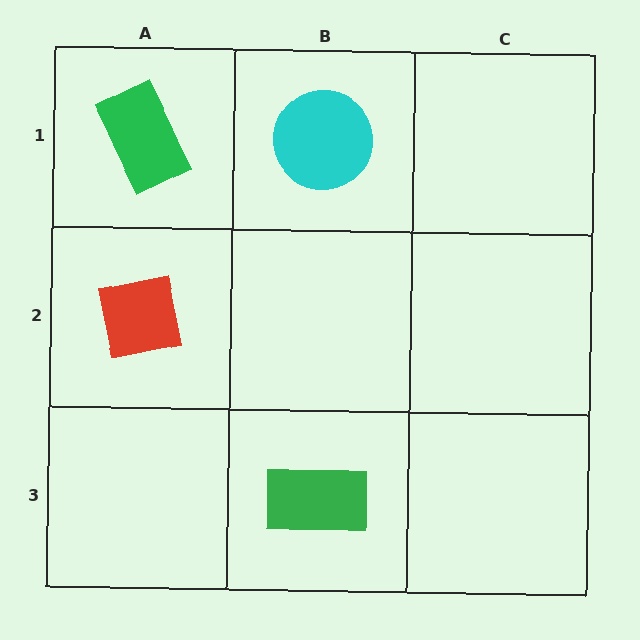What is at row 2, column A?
A red square.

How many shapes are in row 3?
1 shape.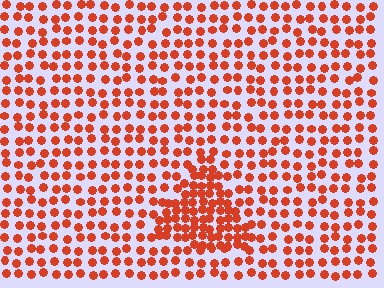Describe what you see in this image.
The image contains small red elements arranged at two different densities. A triangle-shaped region is visible where the elements are more densely packed than the surrounding area.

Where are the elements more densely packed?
The elements are more densely packed inside the triangle boundary.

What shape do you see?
I see a triangle.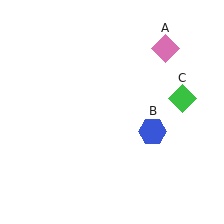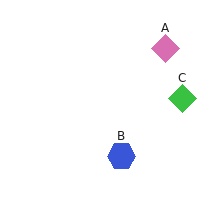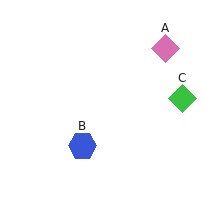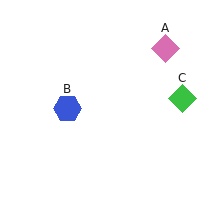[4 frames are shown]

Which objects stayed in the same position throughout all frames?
Pink diamond (object A) and green diamond (object C) remained stationary.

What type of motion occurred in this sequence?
The blue hexagon (object B) rotated clockwise around the center of the scene.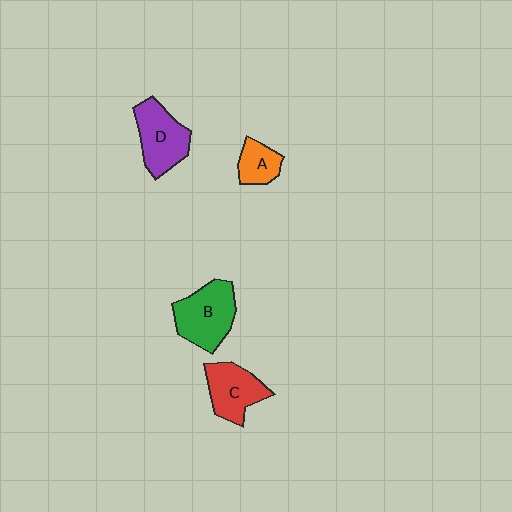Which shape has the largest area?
Shape B (green).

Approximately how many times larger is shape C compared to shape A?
Approximately 1.7 times.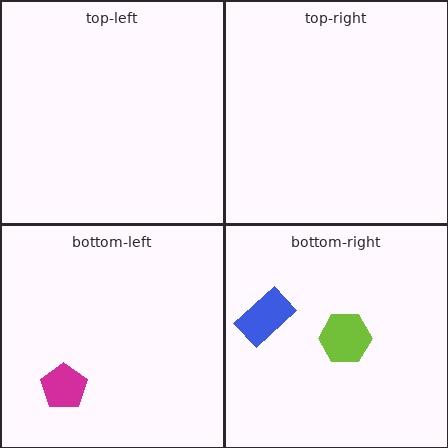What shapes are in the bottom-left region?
The magenta pentagon.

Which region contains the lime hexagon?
The bottom-right region.